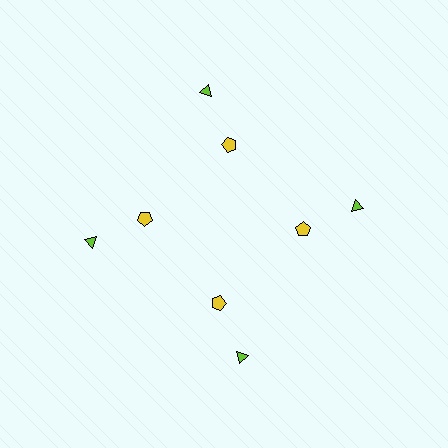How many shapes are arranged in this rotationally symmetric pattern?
There are 8 shapes, arranged in 4 groups of 2.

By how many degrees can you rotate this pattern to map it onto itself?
The pattern maps onto itself every 90 degrees of rotation.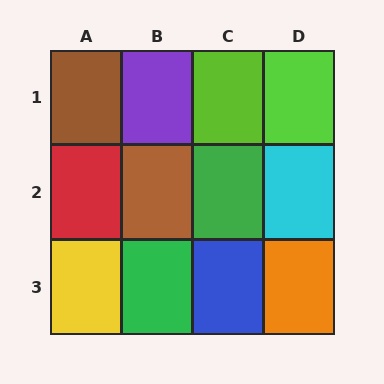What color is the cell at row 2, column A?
Red.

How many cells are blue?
1 cell is blue.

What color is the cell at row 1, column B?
Purple.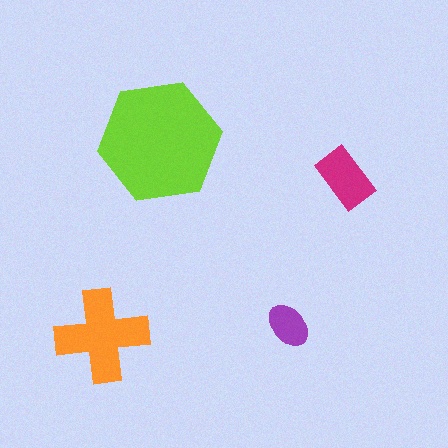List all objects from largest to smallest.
The lime hexagon, the orange cross, the magenta rectangle, the purple ellipse.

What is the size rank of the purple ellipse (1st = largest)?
4th.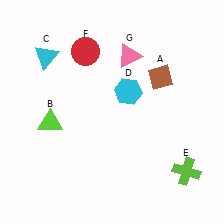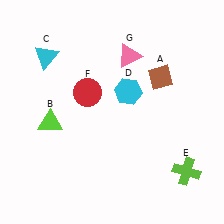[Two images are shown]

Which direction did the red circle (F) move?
The red circle (F) moved down.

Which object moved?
The red circle (F) moved down.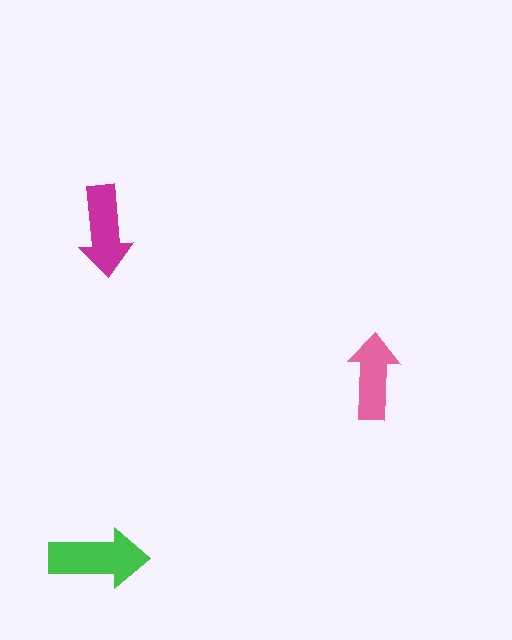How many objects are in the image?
There are 3 objects in the image.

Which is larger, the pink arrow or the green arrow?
The green one.